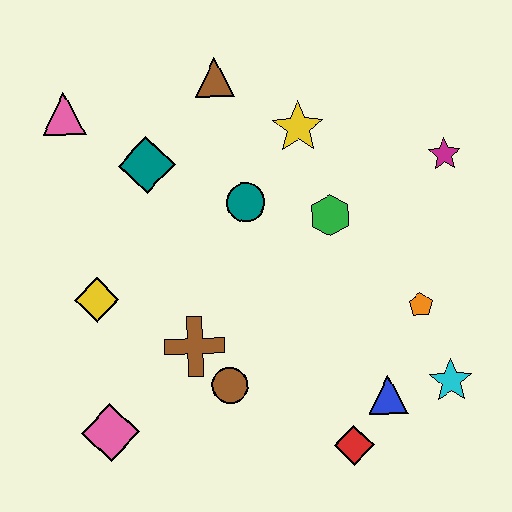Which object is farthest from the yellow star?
The pink diamond is farthest from the yellow star.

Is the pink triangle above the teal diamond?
Yes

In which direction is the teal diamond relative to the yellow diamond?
The teal diamond is above the yellow diamond.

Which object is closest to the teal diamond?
The pink triangle is closest to the teal diamond.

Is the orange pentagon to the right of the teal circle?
Yes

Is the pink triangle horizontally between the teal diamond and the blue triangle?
No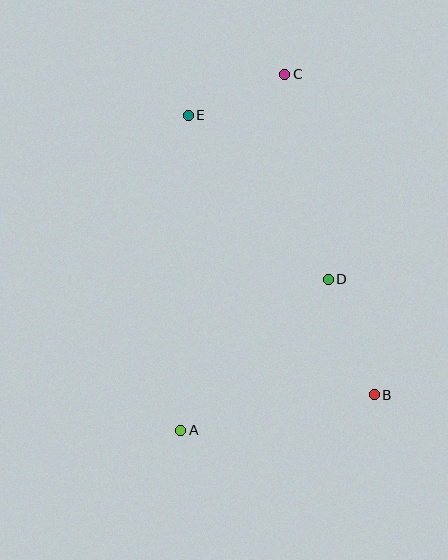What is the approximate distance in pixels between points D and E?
The distance between D and E is approximately 216 pixels.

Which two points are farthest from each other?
Points A and C are farthest from each other.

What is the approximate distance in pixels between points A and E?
The distance between A and E is approximately 315 pixels.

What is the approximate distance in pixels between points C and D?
The distance between C and D is approximately 210 pixels.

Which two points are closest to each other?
Points C and E are closest to each other.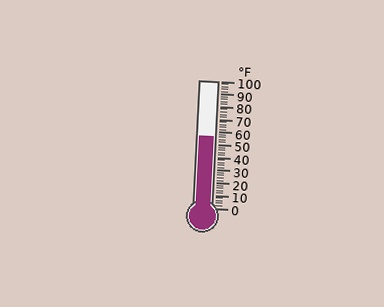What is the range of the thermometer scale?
The thermometer scale ranges from 0°F to 100°F.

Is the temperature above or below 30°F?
The temperature is above 30°F.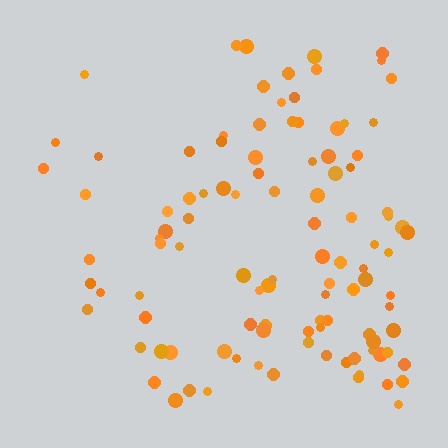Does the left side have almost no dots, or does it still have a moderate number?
Still a moderate number, just noticeably fewer than the right.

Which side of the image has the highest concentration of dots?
The right.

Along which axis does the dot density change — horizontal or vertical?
Horizontal.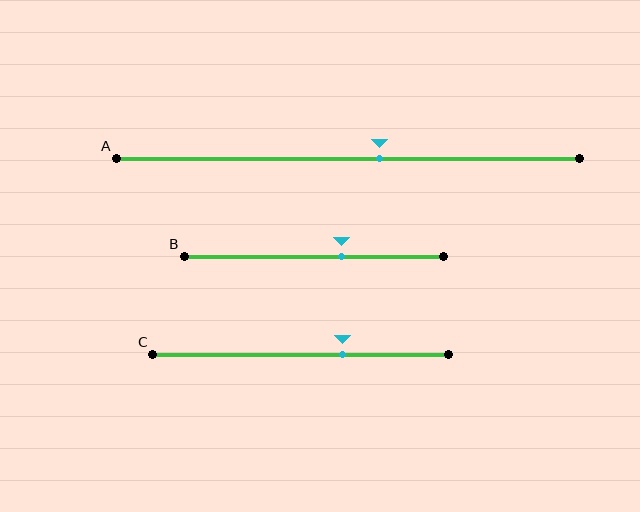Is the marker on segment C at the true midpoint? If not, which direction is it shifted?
No, the marker on segment C is shifted to the right by about 14% of the segment length.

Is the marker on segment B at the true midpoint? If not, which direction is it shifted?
No, the marker on segment B is shifted to the right by about 11% of the segment length.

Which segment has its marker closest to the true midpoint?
Segment A has its marker closest to the true midpoint.